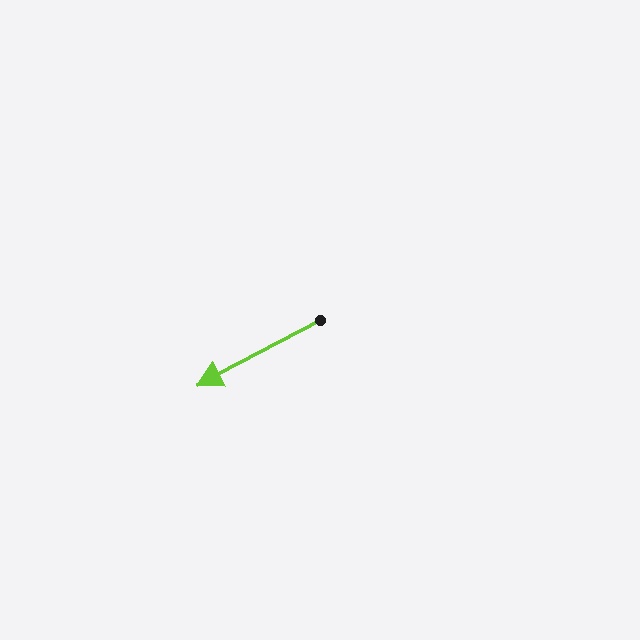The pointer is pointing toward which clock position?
Roughly 8 o'clock.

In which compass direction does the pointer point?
Southwest.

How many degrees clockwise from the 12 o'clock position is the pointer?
Approximately 242 degrees.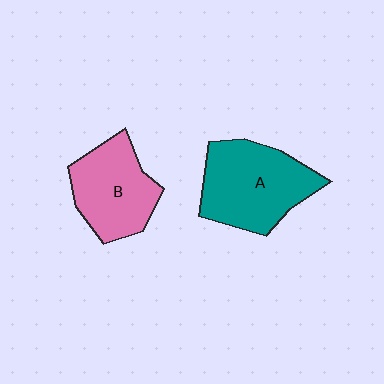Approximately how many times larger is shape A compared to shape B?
Approximately 1.2 times.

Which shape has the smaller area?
Shape B (pink).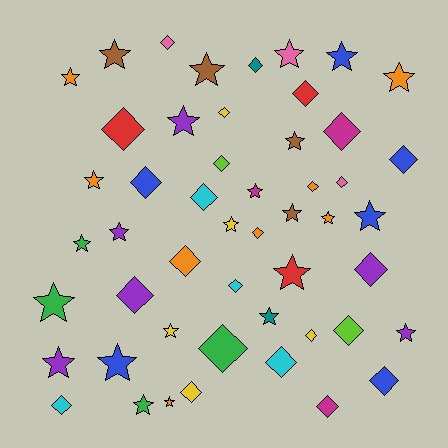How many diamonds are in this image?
There are 25 diamonds.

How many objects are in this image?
There are 50 objects.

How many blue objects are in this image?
There are 6 blue objects.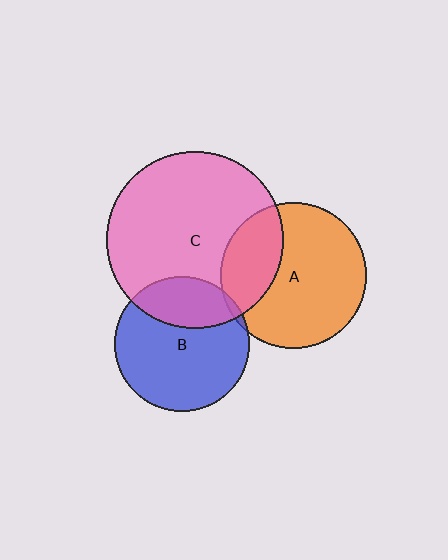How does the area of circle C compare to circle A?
Approximately 1.5 times.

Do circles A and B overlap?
Yes.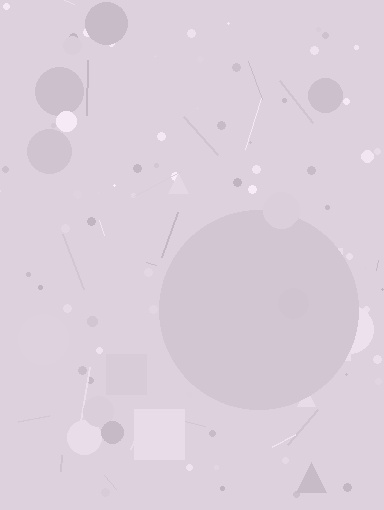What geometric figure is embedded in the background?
A circle is embedded in the background.